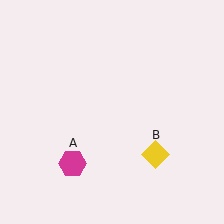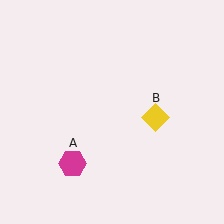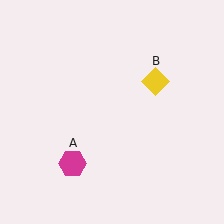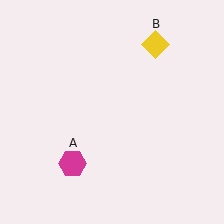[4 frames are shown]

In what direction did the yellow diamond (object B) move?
The yellow diamond (object B) moved up.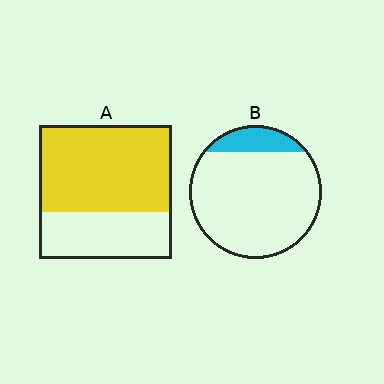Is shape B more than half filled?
No.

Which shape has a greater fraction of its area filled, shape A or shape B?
Shape A.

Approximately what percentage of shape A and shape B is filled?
A is approximately 65% and B is approximately 15%.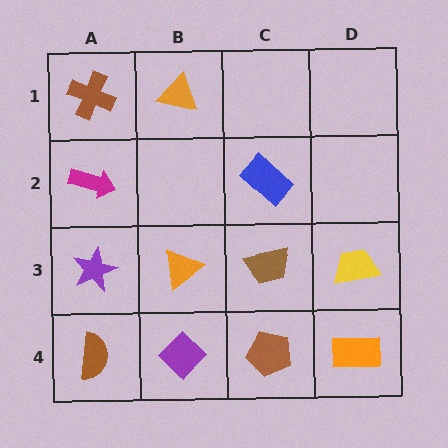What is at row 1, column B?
An orange triangle.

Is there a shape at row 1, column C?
No, that cell is empty.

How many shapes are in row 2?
2 shapes.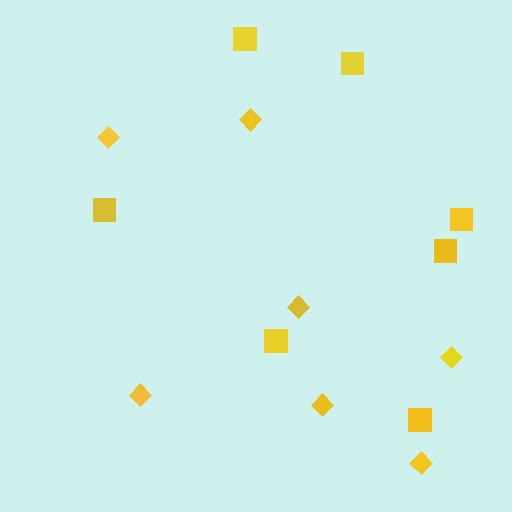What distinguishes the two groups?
There are 2 groups: one group of diamonds (7) and one group of squares (7).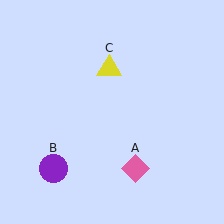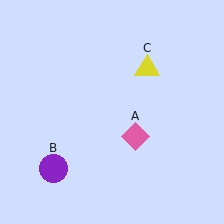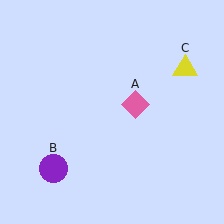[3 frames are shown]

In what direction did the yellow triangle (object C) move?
The yellow triangle (object C) moved right.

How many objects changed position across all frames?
2 objects changed position: pink diamond (object A), yellow triangle (object C).